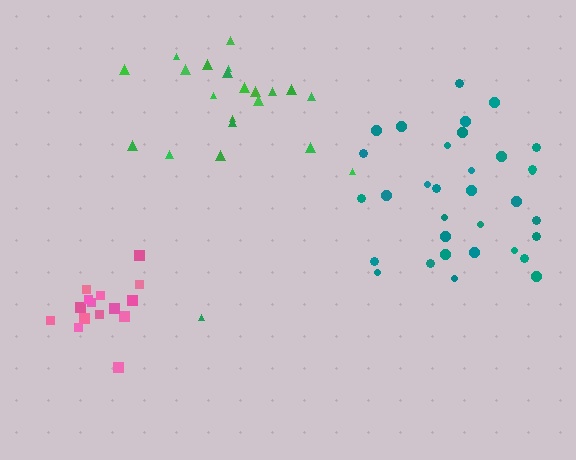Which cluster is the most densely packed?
Pink.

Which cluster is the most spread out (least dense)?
Green.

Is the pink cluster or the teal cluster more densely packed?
Pink.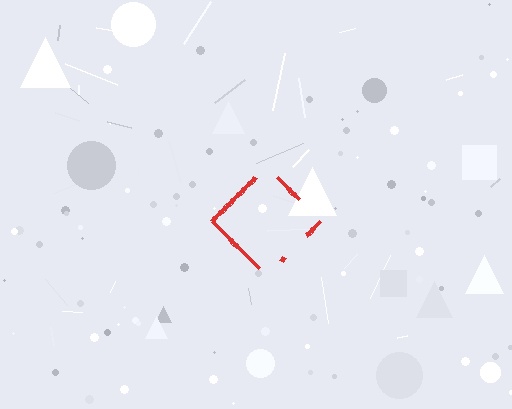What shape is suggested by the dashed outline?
The dashed outline suggests a diamond.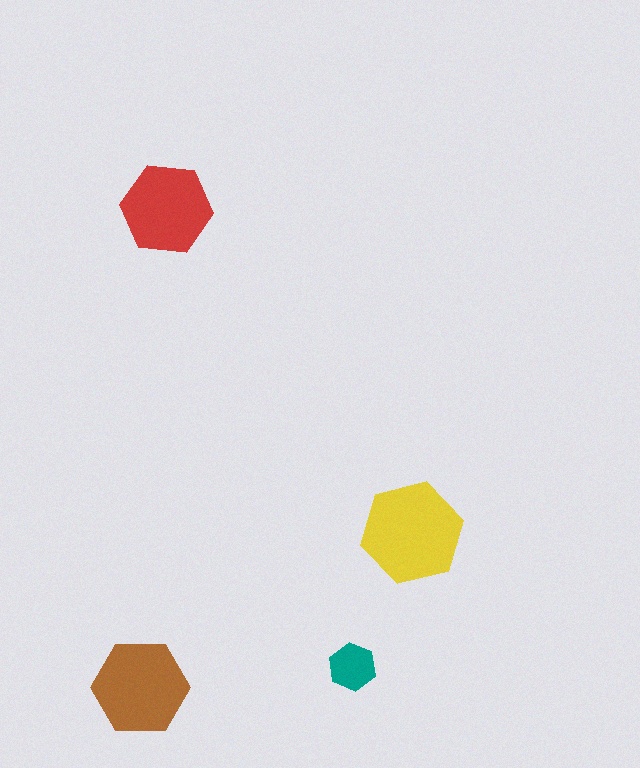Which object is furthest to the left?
The brown hexagon is leftmost.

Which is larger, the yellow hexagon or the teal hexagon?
The yellow one.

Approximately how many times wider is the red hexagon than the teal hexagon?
About 2 times wider.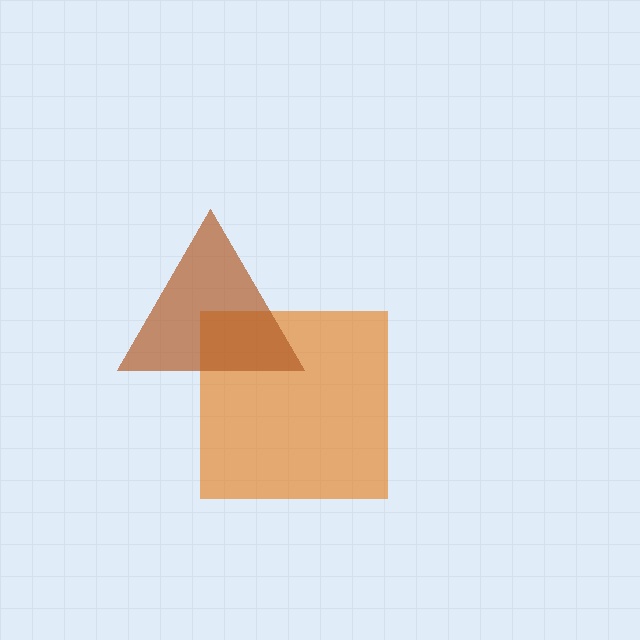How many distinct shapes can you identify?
There are 2 distinct shapes: an orange square, a brown triangle.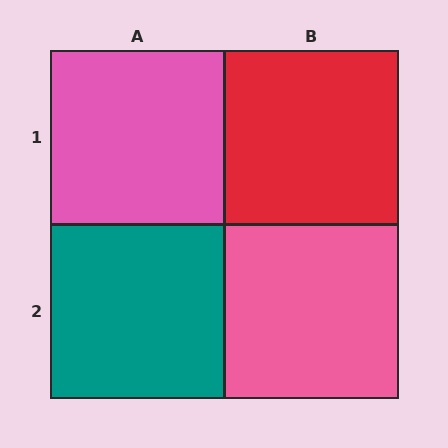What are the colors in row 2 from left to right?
Teal, pink.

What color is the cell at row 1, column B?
Red.